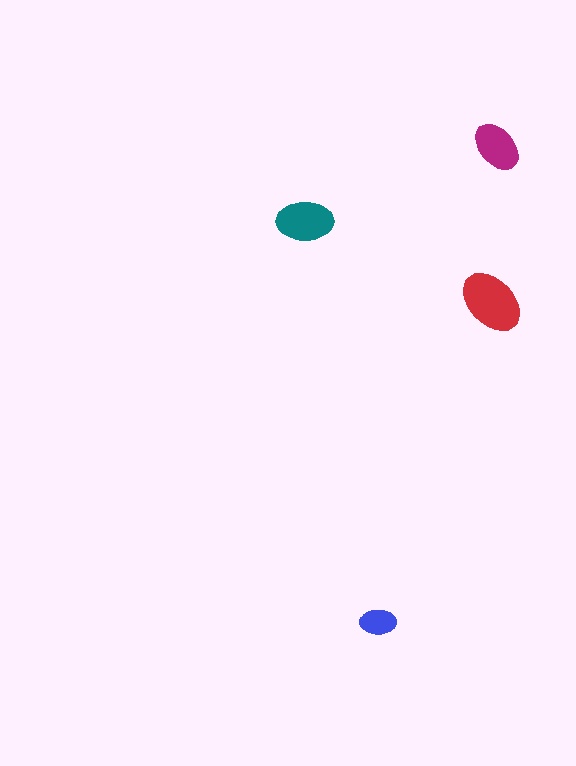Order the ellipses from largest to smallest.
the red one, the teal one, the magenta one, the blue one.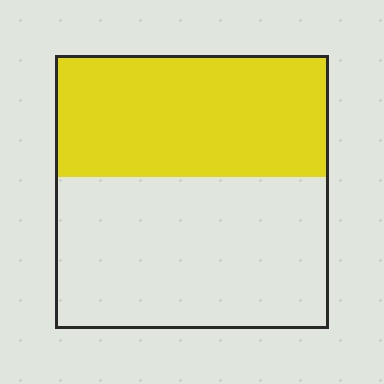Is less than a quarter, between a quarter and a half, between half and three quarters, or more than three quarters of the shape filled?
Between a quarter and a half.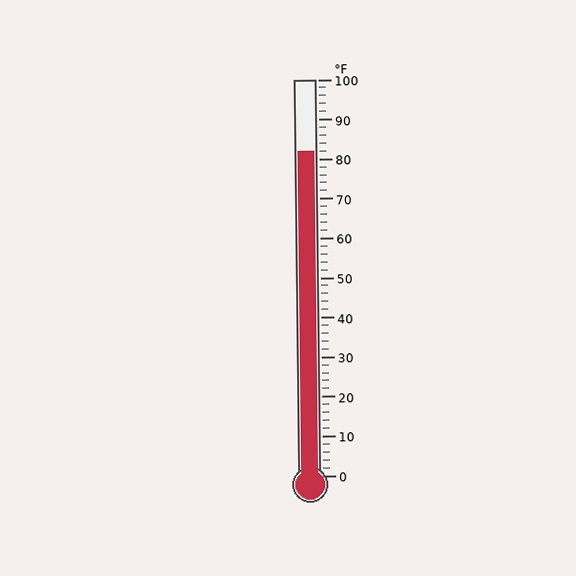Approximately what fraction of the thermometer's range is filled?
The thermometer is filled to approximately 80% of its range.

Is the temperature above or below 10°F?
The temperature is above 10°F.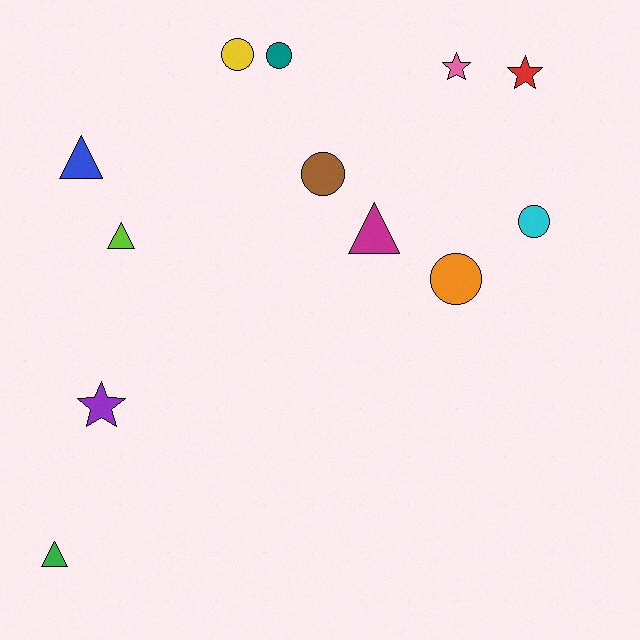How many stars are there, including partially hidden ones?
There are 3 stars.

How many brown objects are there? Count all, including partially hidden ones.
There is 1 brown object.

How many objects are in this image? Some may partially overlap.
There are 12 objects.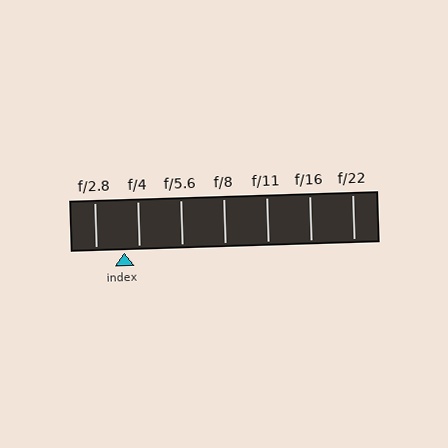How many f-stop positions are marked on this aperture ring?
There are 7 f-stop positions marked.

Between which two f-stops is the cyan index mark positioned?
The index mark is between f/2.8 and f/4.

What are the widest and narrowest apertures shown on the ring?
The widest aperture shown is f/2.8 and the narrowest is f/22.